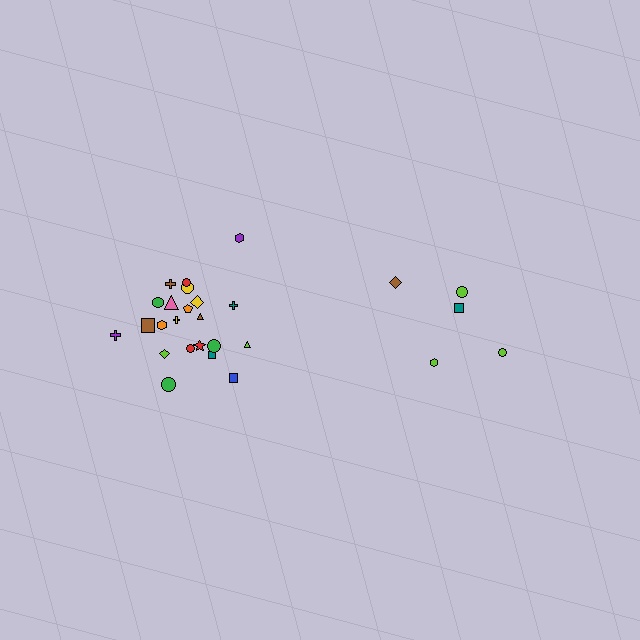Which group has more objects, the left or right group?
The left group.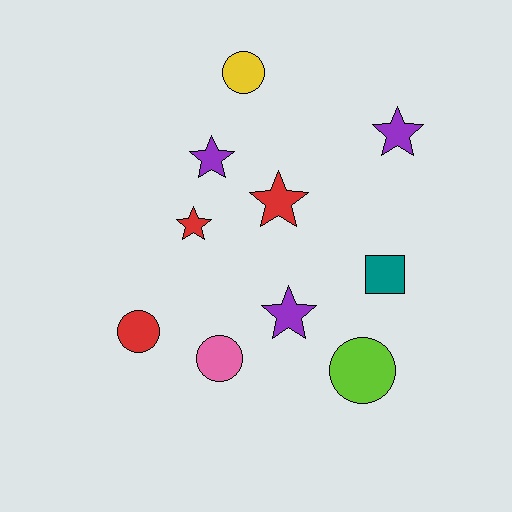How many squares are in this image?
There is 1 square.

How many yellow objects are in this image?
There is 1 yellow object.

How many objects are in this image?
There are 10 objects.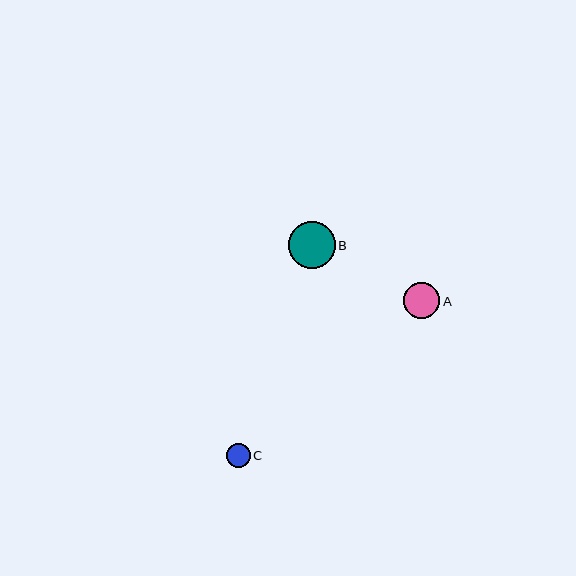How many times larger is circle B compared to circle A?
Circle B is approximately 1.3 times the size of circle A.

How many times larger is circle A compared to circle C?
Circle A is approximately 1.5 times the size of circle C.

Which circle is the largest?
Circle B is the largest with a size of approximately 47 pixels.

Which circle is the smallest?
Circle C is the smallest with a size of approximately 24 pixels.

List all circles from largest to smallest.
From largest to smallest: B, A, C.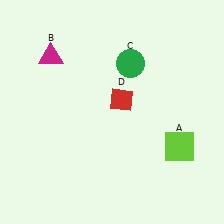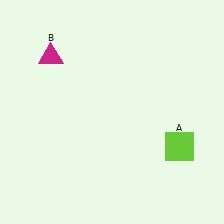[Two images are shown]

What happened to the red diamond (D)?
The red diamond (D) was removed in Image 2. It was in the top-right area of Image 1.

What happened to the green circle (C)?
The green circle (C) was removed in Image 2. It was in the top-right area of Image 1.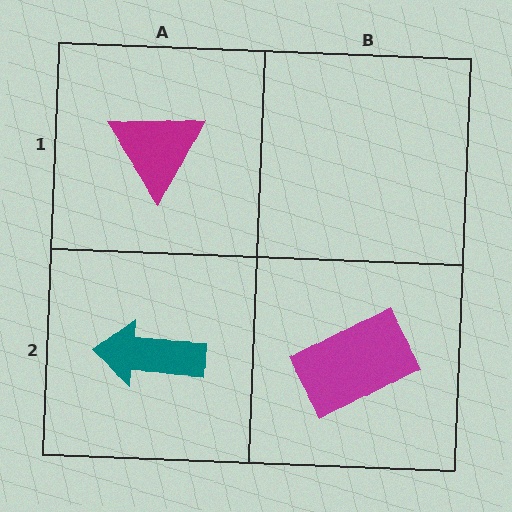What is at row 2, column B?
A magenta rectangle.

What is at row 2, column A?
A teal arrow.